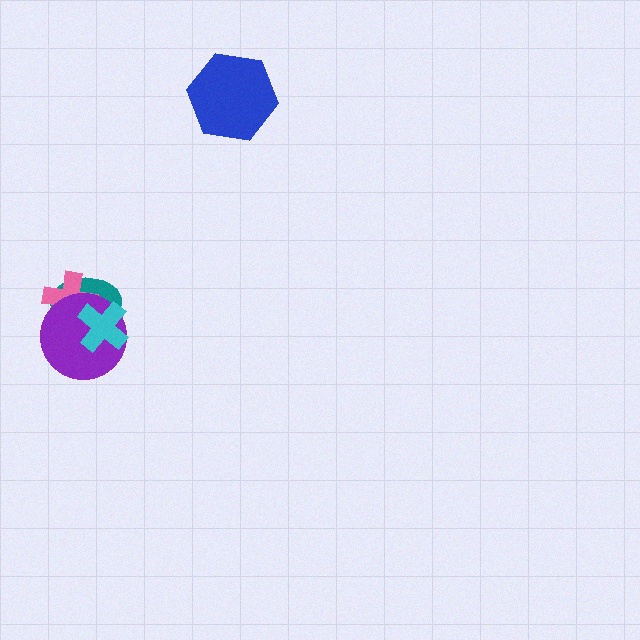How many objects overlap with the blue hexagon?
0 objects overlap with the blue hexagon.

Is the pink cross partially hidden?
Yes, it is partially covered by another shape.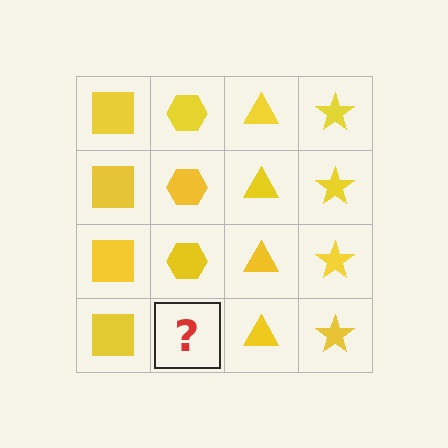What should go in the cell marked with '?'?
The missing cell should contain a yellow hexagon.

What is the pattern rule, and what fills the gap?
The rule is that each column has a consistent shape. The gap should be filled with a yellow hexagon.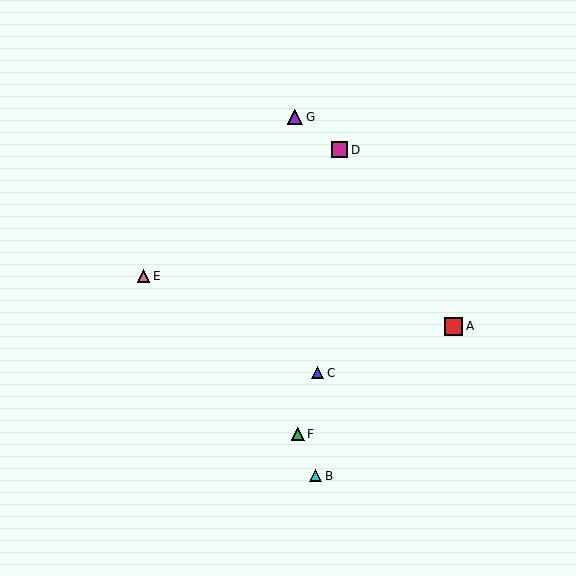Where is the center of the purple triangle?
The center of the purple triangle is at (295, 117).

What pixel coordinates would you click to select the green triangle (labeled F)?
Click at (298, 434) to select the green triangle F.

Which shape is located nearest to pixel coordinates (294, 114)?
The purple triangle (labeled G) at (295, 117) is nearest to that location.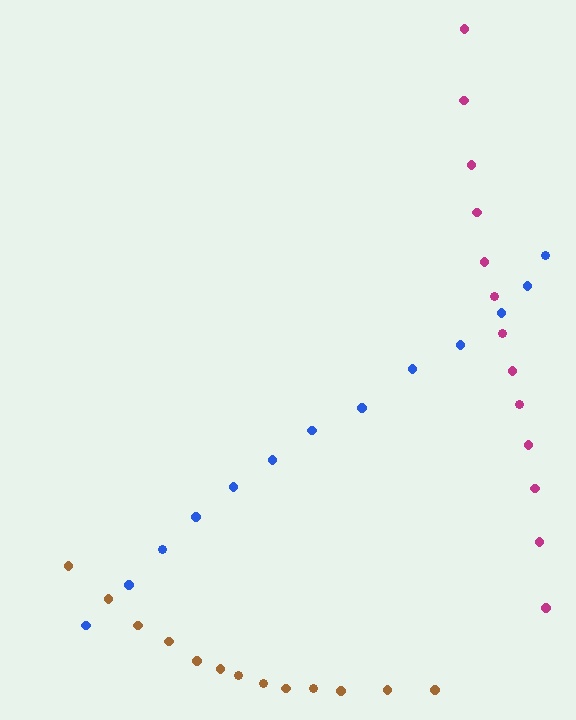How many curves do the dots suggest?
There are 3 distinct paths.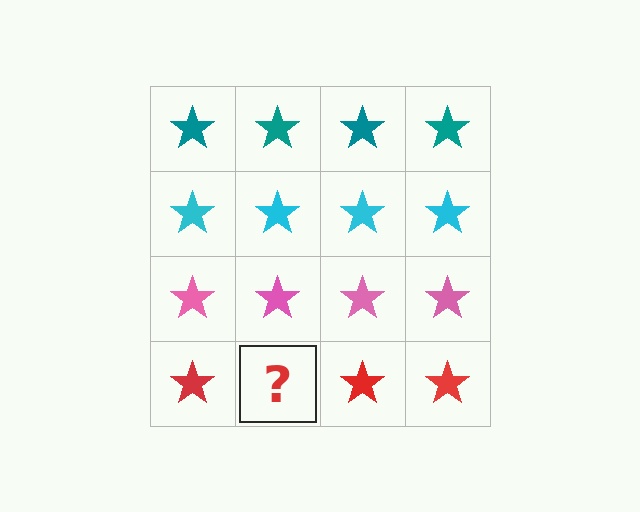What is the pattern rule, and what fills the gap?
The rule is that each row has a consistent color. The gap should be filled with a red star.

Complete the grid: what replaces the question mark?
The question mark should be replaced with a red star.